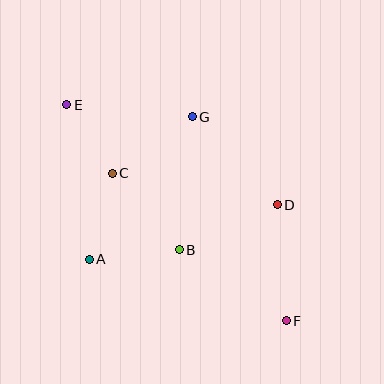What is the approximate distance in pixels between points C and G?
The distance between C and G is approximately 98 pixels.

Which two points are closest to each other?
Points C and E are closest to each other.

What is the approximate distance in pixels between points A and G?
The distance between A and G is approximately 176 pixels.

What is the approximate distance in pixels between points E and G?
The distance between E and G is approximately 126 pixels.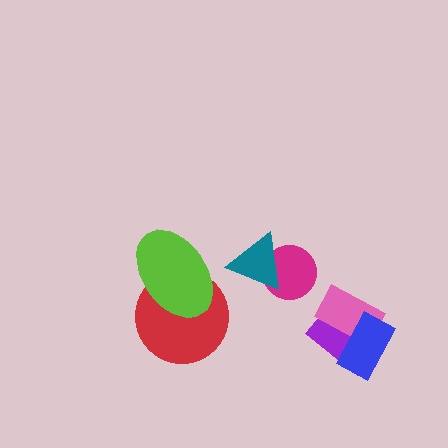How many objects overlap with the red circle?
1 object overlaps with the red circle.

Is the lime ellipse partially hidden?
No, no other shape covers it.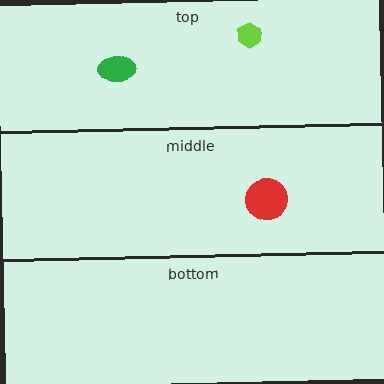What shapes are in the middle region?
The red circle.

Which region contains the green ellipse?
The top region.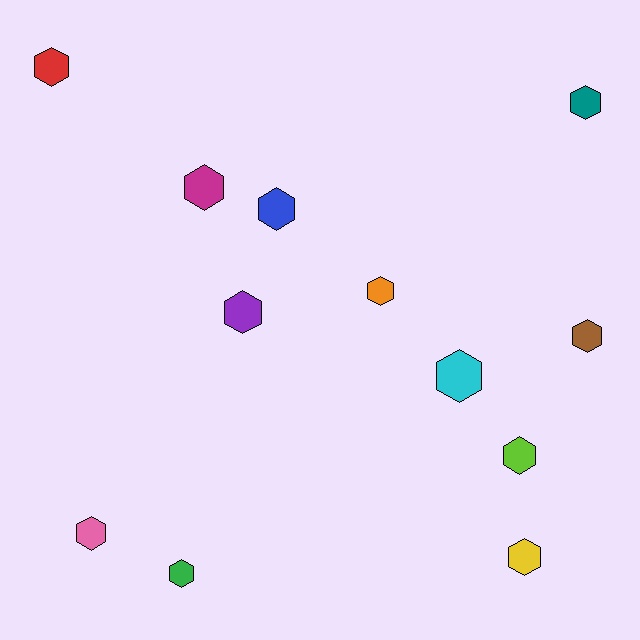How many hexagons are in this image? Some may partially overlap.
There are 12 hexagons.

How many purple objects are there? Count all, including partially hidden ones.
There is 1 purple object.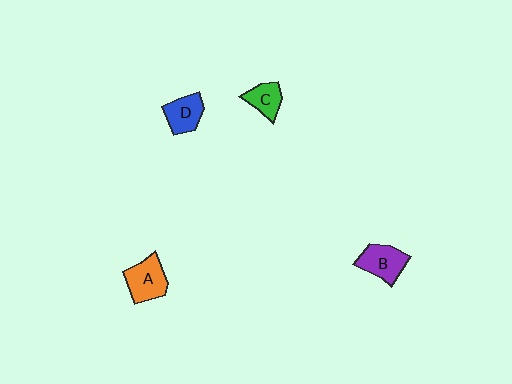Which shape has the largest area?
Shape A (orange).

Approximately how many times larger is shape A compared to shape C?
Approximately 1.5 times.